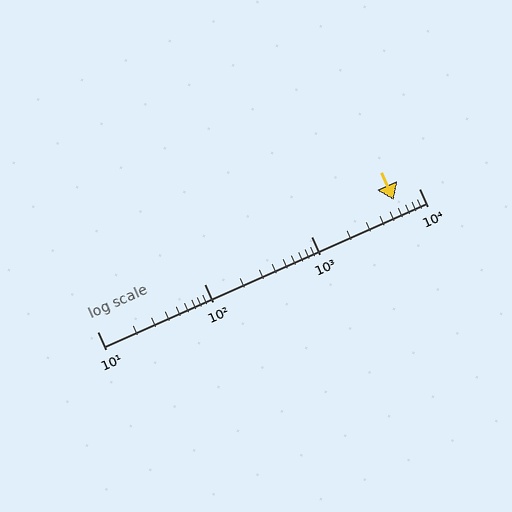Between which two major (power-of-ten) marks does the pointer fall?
The pointer is between 1000 and 10000.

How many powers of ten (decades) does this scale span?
The scale spans 3 decades, from 10 to 10000.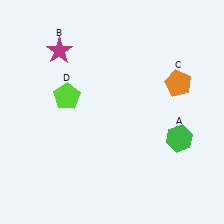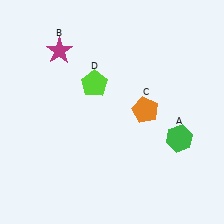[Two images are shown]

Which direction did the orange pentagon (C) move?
The orange pentagon (C) moved left.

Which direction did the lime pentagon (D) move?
The lime pentagon (D) moved right.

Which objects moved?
The objects that moved are: the orange pentagon (C), the lime pentagon (D).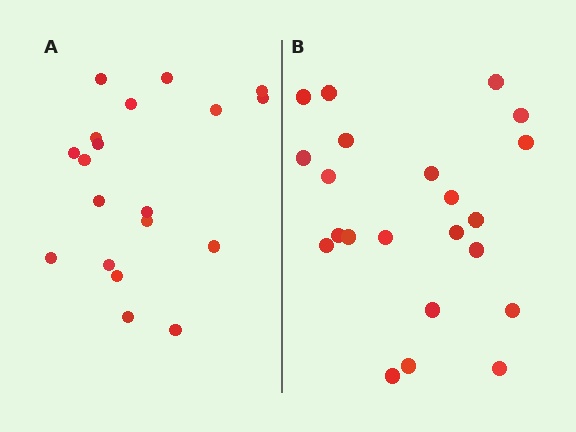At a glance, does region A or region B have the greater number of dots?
Region B (the right region) has more dots.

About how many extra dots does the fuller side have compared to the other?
Region B has just a few more — roughly 2 or 3 more dots than region A.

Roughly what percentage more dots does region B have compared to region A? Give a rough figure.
About 15% more.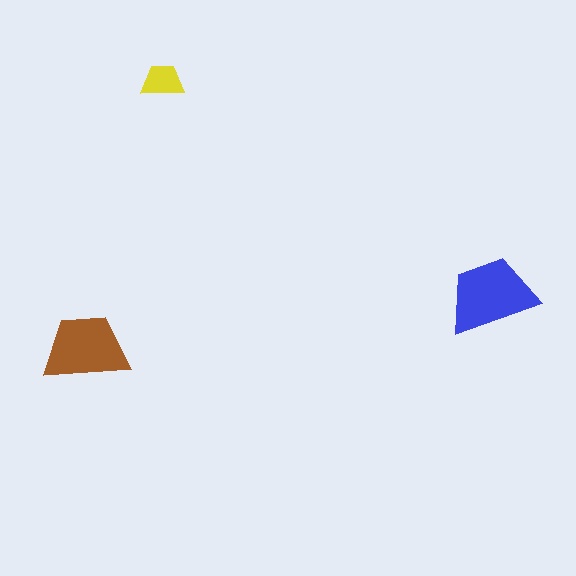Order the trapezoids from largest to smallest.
the blue one, the brown one, the yellow one.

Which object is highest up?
The yellow trapezoid is topmost.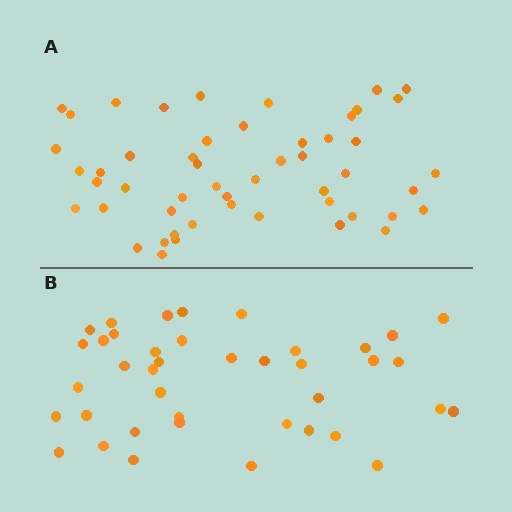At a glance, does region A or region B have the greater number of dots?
Region A (the top region) has more dots.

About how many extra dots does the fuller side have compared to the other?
Region A has roughly 12 or so more dots than region B.